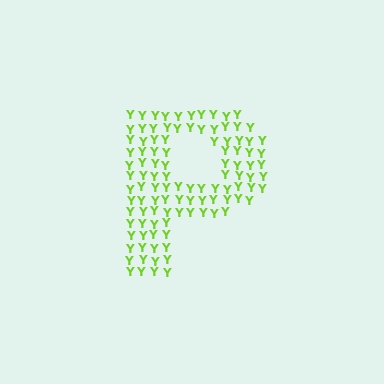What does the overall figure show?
The overall figure shows the letter P.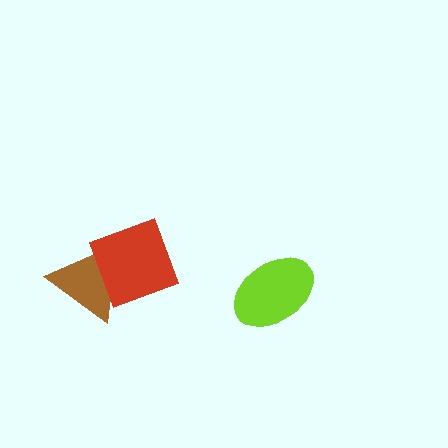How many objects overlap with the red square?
1 object overlaps with the red square.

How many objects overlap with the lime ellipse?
0 objects overlap with the lime ellipse.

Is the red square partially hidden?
No, no other shape covers it.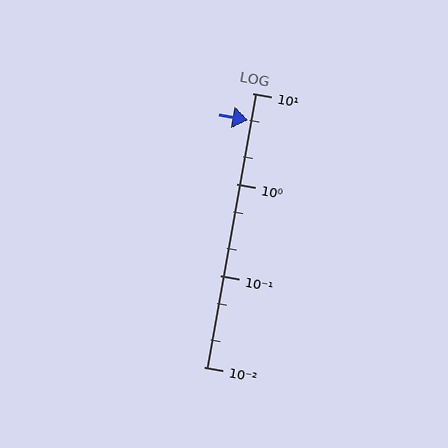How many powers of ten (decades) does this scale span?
The scale spans 3 decades, from 0.01 to 10.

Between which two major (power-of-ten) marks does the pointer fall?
The pointer is between 1 and 10.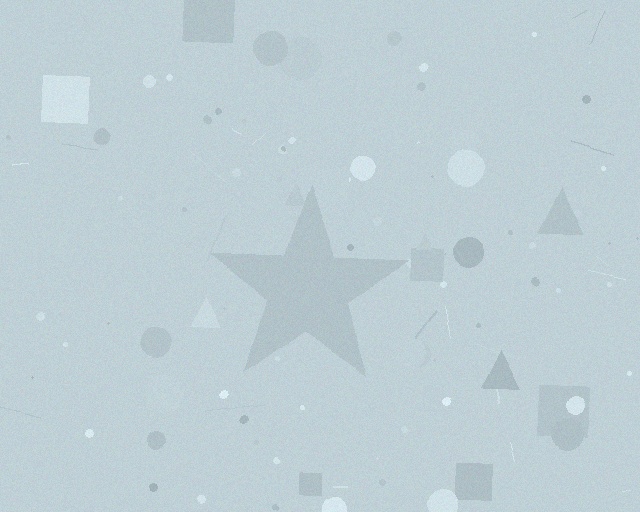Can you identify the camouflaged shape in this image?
The camouflaged shape is a star.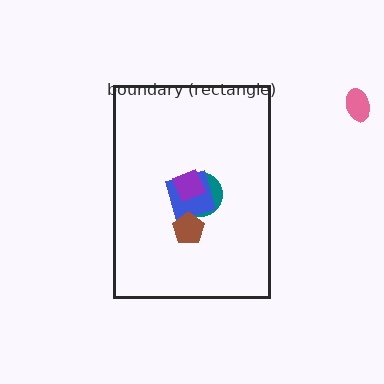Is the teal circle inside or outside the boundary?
Inside.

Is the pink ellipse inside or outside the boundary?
Outside.